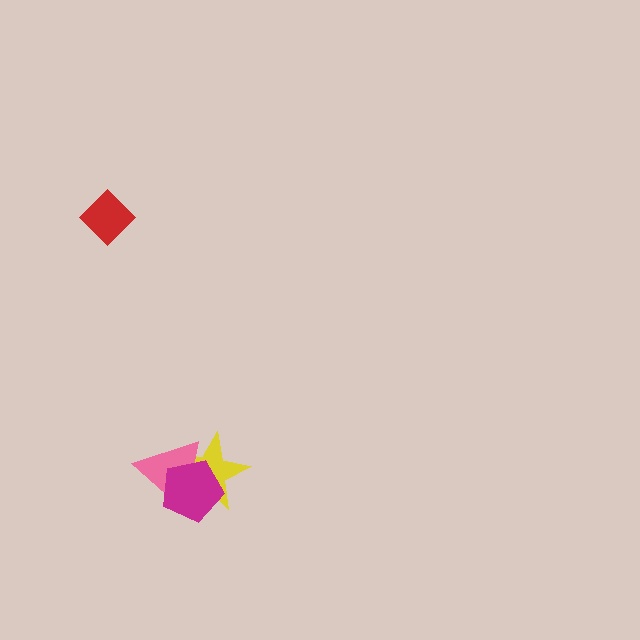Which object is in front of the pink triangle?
The magenta pentagon is in front of the pink triangle.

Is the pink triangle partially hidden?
Yes, it is partially covered by another shape.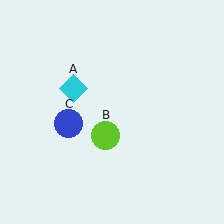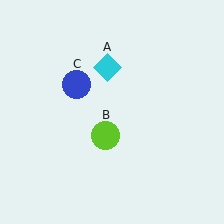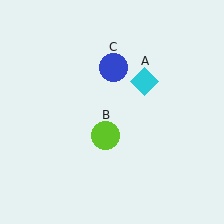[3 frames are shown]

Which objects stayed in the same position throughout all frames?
Lime circle (object B) remained stationary.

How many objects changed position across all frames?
2 objects changed position: cyan diamond (object A), blue circle (object C).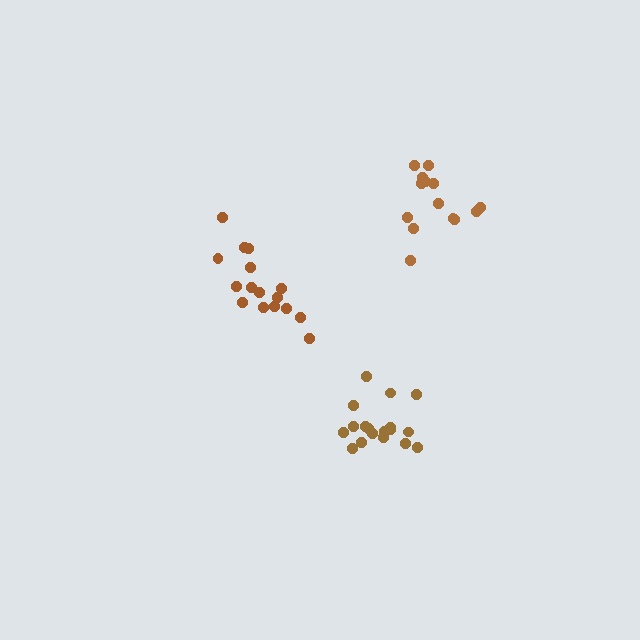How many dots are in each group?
Group 1: 18 dots, Group 2: 16 dots, Group 3: 15 dots (49 total).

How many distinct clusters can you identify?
There are 3 distinct clusters.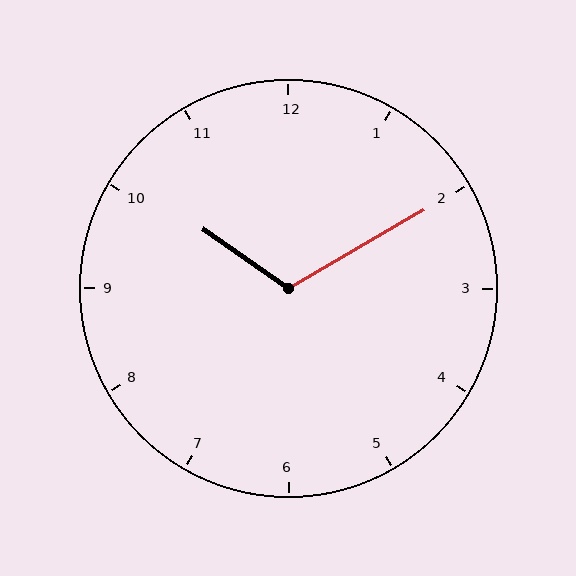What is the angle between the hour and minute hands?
Approximately 115 degrees.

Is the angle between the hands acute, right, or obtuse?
It is obtuse.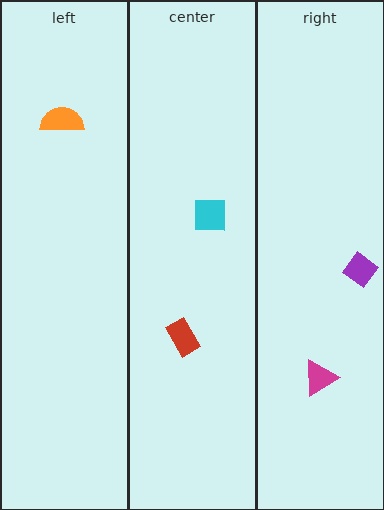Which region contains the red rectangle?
The center region.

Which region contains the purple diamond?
The right region.